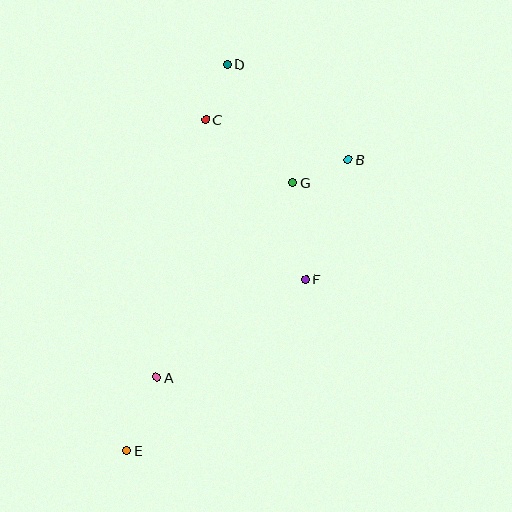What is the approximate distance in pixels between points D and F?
The distance between D and F is approximately 229 pixels.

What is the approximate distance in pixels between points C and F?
The distance between C and F is approximately 189 pixels.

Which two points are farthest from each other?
Points D and E are farthest from each other.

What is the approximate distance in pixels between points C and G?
The distance between C and G is approximately 107 pixels.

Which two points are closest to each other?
Points C and D are closest to each other.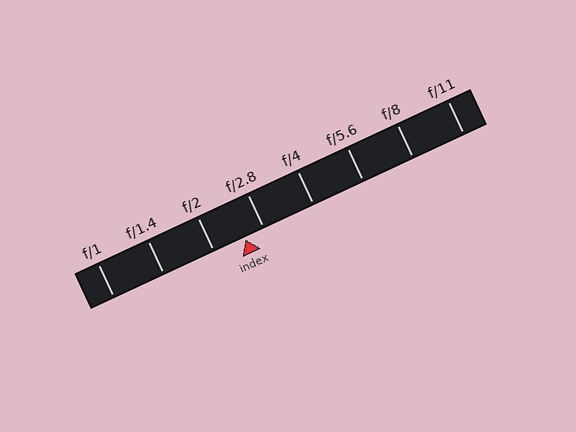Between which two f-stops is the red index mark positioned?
The index mark is between f/2 and f/2.8.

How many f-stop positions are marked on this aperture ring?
There are 8 f-stop positions marked.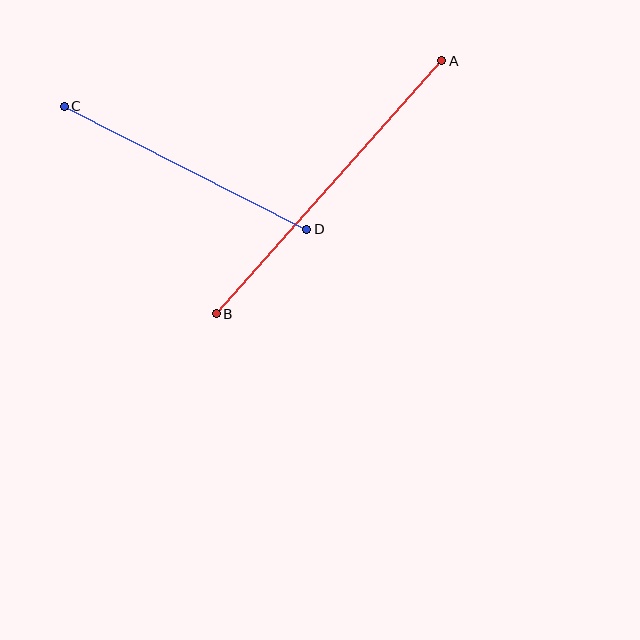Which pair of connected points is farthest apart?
Points A and B are farthest apart.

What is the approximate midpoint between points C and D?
The midpoint is at approximately (185, 168) pixels.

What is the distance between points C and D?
The distance is approximately 272 pixels.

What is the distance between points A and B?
The distance is approximately 339 pixels.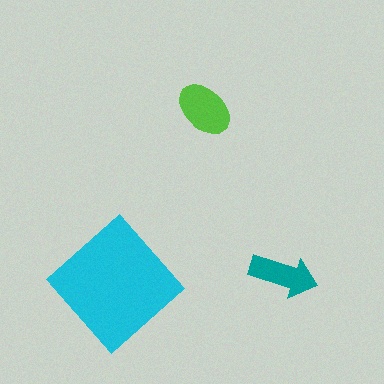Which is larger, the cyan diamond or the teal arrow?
The cyan diamond.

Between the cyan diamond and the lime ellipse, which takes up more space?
The cyan diamond.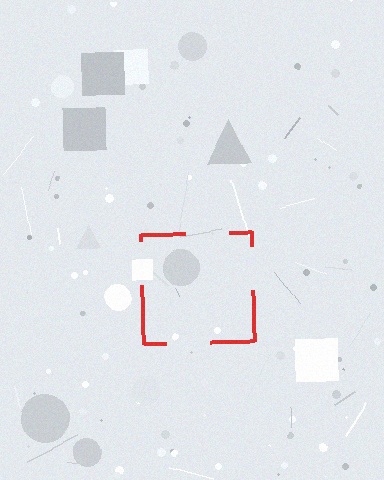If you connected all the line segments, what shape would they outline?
They would outline a square.